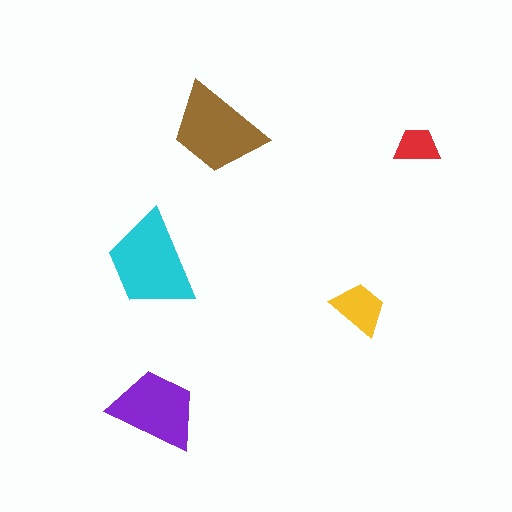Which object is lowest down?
The purple trapezoid is bottommost.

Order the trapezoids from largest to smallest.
the cyan one, the brown one, the purple one, the yellow one, the red one.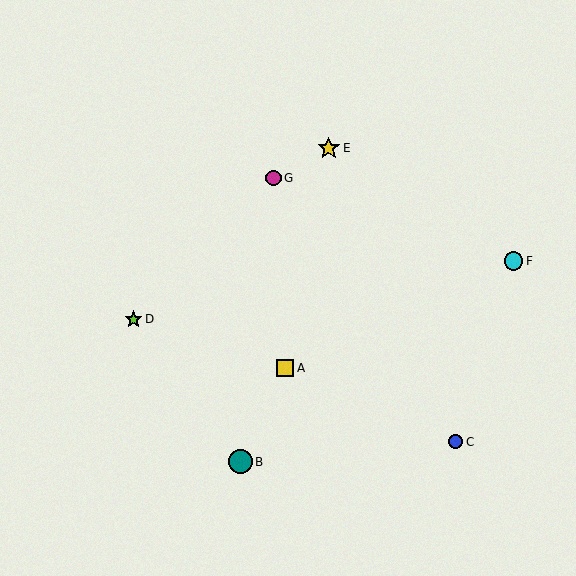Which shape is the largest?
The teal circle (labeled B) is the largest.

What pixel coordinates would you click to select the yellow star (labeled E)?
Click at (328, 149) to select the yellow star E.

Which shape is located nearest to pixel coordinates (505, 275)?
The cyan circle (labeled F) at (514, 261) is nearest to that location.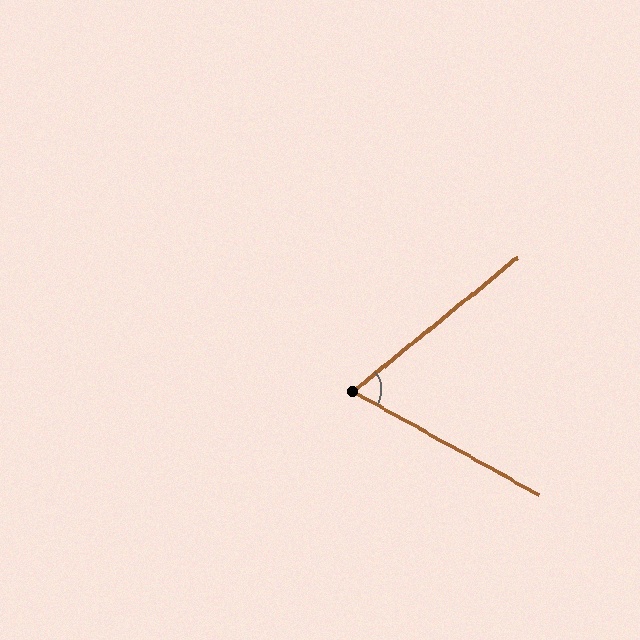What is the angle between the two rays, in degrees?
Approximately 68 degrees.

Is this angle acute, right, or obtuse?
It is acute.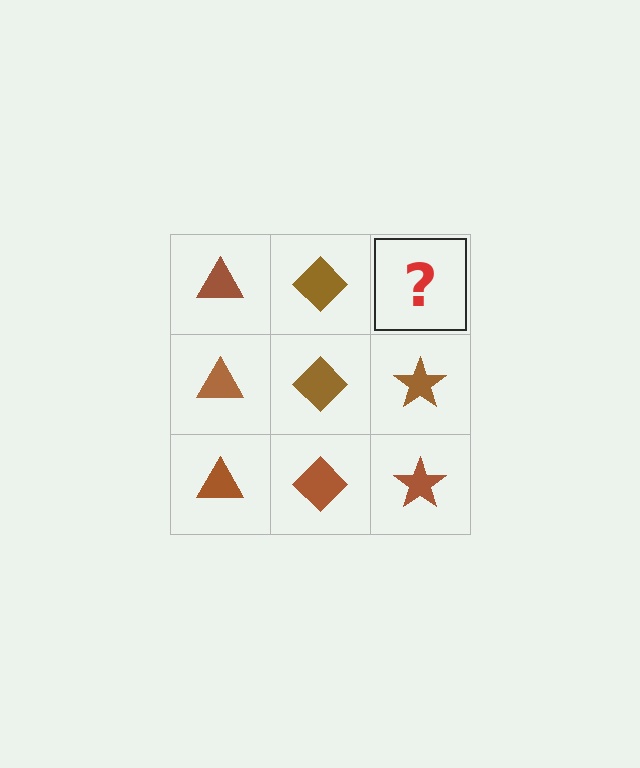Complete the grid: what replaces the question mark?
The question mark should be replaced with a brown star.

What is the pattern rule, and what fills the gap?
The rule is that each column has a consistent shape. The gap should be filled with a brown star.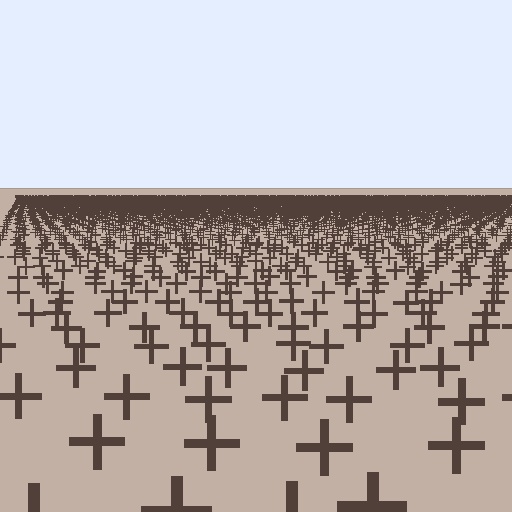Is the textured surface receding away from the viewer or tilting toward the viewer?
The surface is receding away from the viewer. Texture elements get smaller and denser toward the top.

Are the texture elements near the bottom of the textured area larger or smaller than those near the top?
Larger. Near the bottom, elements are closer to the viewer and appear at a bigger on-screen size.